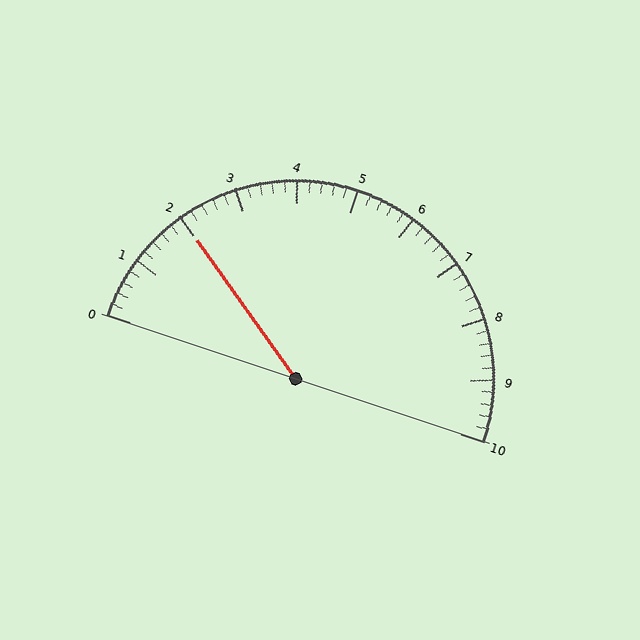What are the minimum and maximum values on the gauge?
The gauge ranges from 0 to 10.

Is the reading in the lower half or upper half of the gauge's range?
The reading is in the lower half of the range (0 to 10).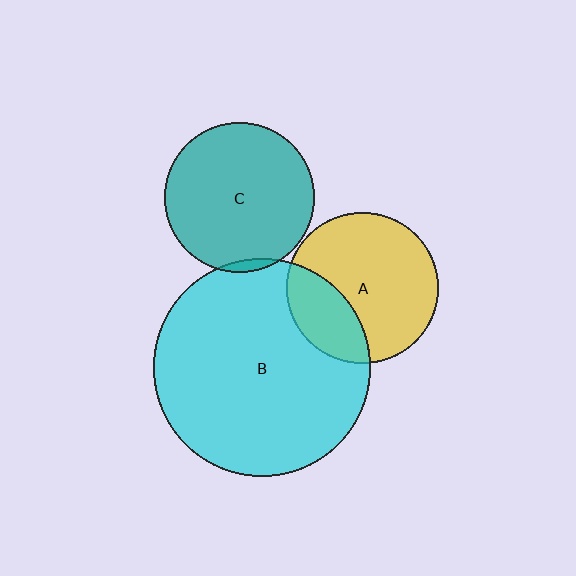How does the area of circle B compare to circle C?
Approximately 2.1 times.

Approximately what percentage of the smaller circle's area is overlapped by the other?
Approximately 30%.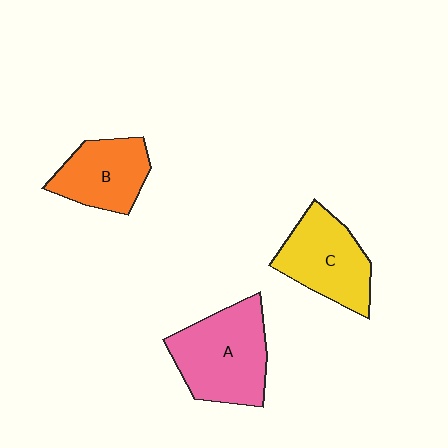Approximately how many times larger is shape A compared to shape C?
Approximately 1.2 times.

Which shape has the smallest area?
Shape B (orange).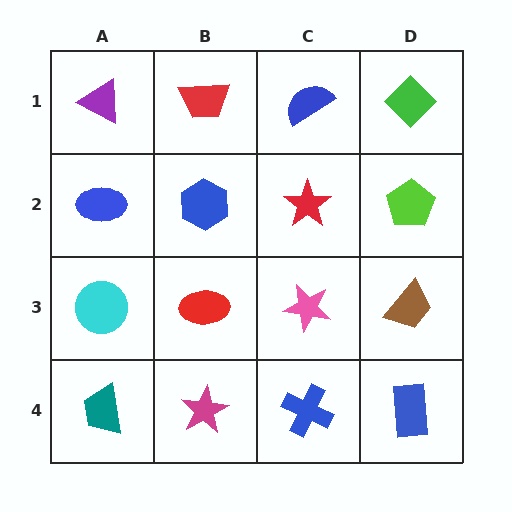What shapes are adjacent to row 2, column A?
A purple triangle (row 1, column A), a cyan circle (row 3, column A), a blue hexagon (row 2, column B).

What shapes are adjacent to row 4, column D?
A brown trapezoid (row 3, column D), a blue cross (row 4, column C).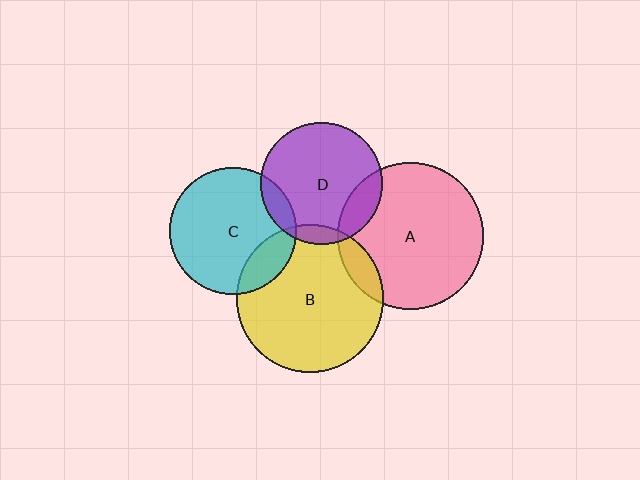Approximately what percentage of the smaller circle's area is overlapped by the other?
Approximately 10%.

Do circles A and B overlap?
Yes.